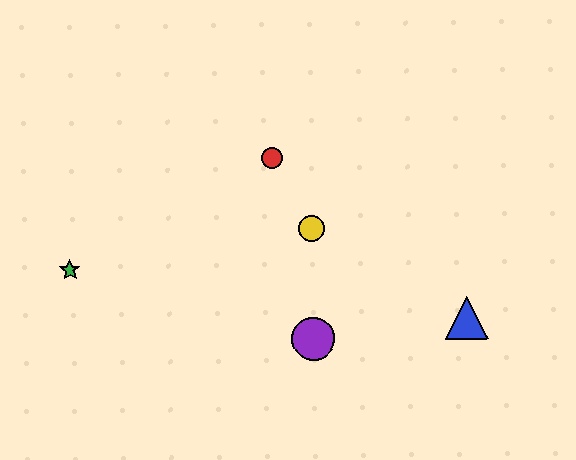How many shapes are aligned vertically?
2 shapes (the yellow circle, the purple circle) are aligned vertically.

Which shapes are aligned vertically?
The yellow circle, the purple circle are aligned vertically.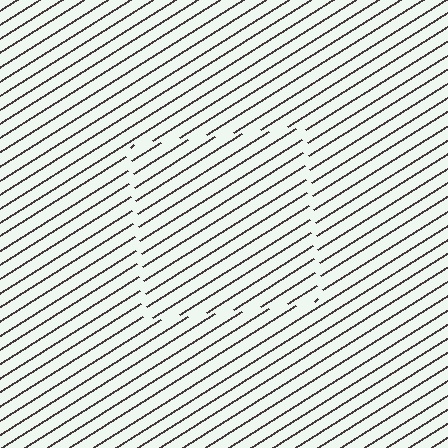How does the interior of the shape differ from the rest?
The interior of the shape contains the same grating, shifted by half a period — the contour is defined by the phase discontinuity where line-ends from the inner and outer gratings abut.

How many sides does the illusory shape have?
4 sides — the line-ends trace a square.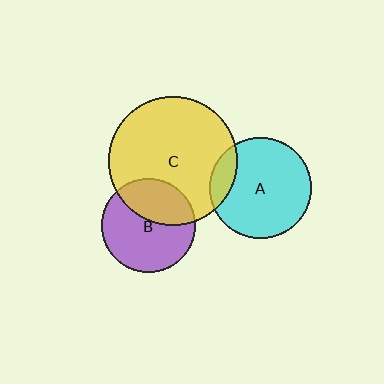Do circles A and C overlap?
Yes.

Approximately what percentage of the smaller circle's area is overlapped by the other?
Approximately 15%.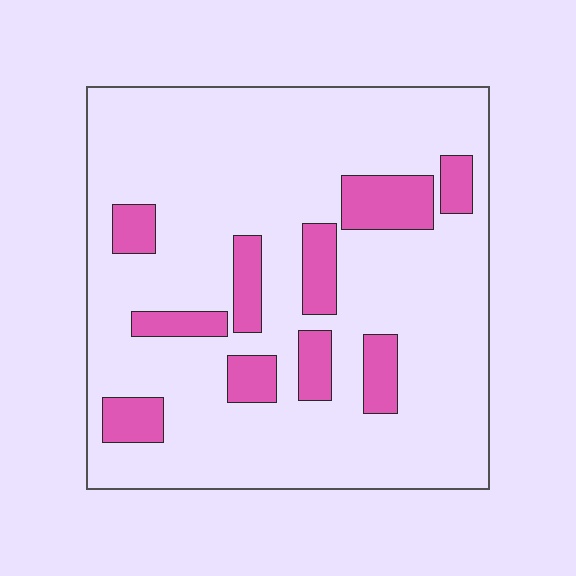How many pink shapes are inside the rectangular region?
10.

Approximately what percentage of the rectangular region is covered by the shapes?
Approximately 15%.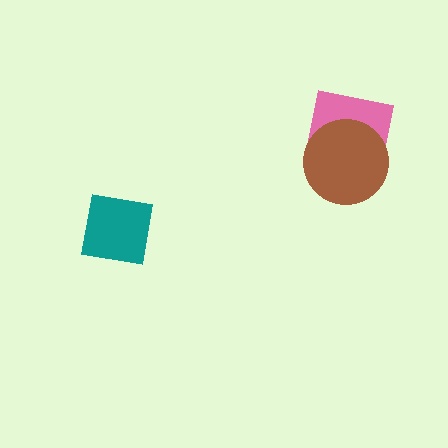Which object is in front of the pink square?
The brown circle is in front of the pink square.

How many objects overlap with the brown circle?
1 object overlaps with the brown circle.